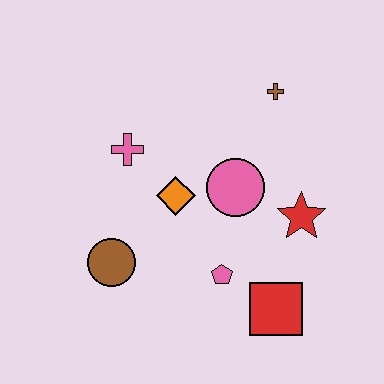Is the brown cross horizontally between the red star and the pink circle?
Yes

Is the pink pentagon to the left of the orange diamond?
No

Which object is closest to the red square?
The pink pentagon is closest to the red square.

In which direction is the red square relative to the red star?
The red square is below the red star.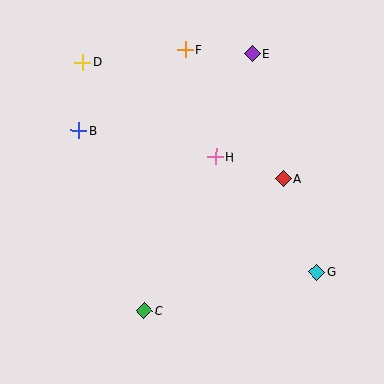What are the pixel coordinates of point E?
Point E is at (252, 53).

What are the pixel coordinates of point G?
Point G is at (317, 272).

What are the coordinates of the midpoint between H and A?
The midpoint between H and A is at (249, 168).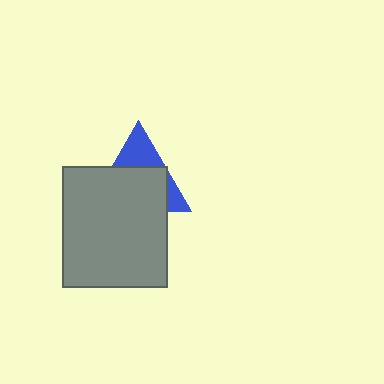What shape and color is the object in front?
The object in front is a gray rectangle.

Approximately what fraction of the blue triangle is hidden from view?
Roughly 65% of the blue triangle is hidden behind the gray rectangle.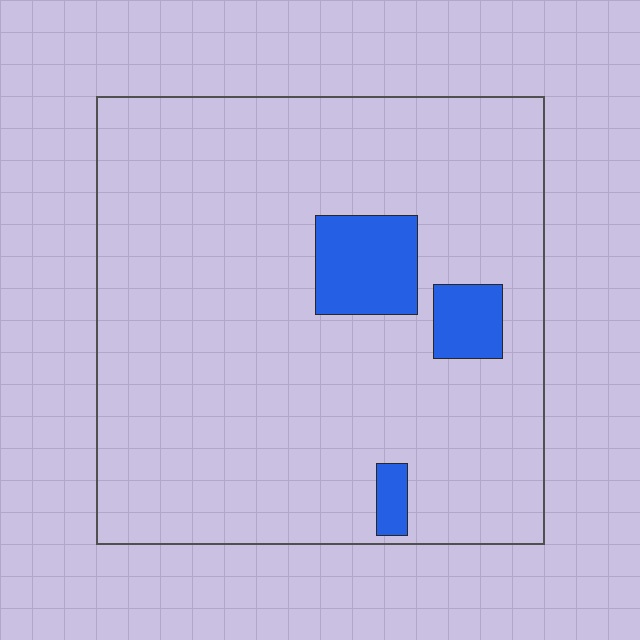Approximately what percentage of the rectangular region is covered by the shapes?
Approximately 10%.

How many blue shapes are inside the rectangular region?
3.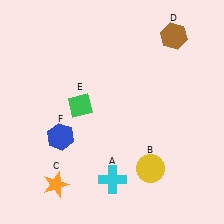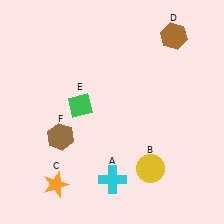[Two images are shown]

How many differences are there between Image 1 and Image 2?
There is 1 difference between the two images.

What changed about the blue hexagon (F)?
In Image 1, F is blue. In Image 2, it changed to brown.